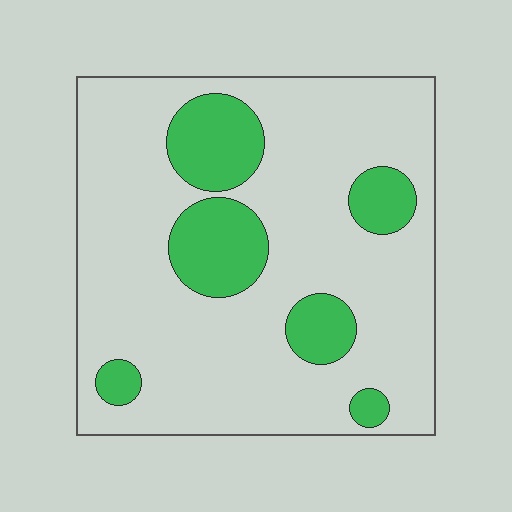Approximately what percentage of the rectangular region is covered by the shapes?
Approximately 20%.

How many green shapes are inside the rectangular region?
6.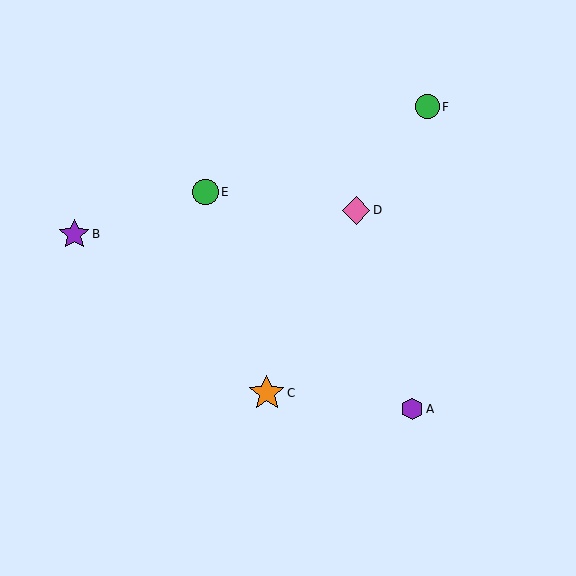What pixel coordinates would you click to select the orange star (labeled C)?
Click at (267, 393) to select the orange star C.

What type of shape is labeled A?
Shape A is a purple hexagon.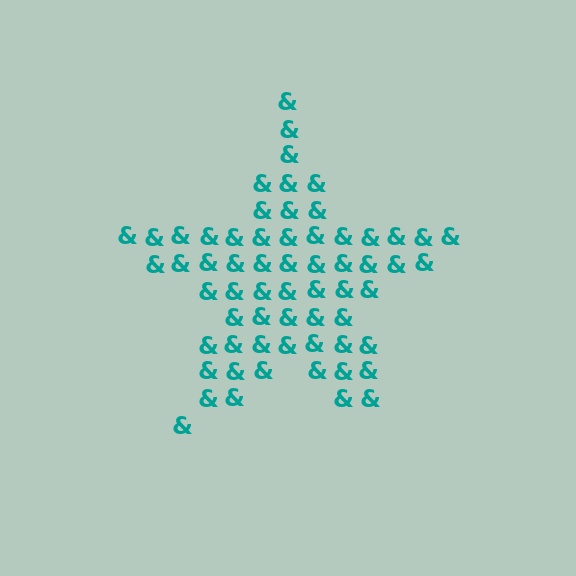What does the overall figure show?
The overall figure shows a star.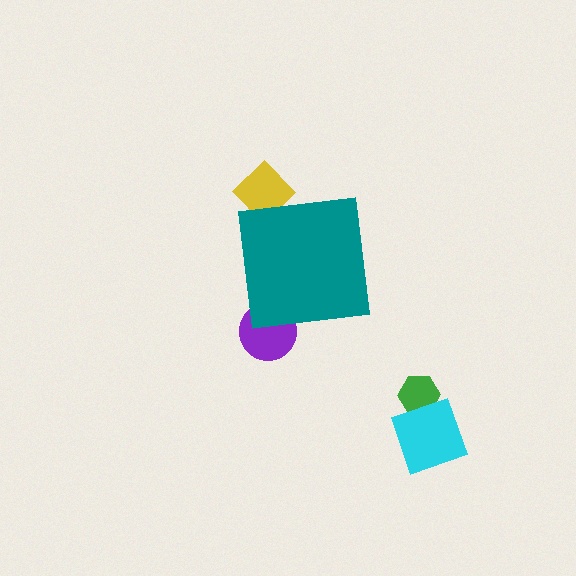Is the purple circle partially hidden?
Yes, the purple circle is partially hidden behind the teal square.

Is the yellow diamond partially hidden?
Yes, the yellow diamond is partially hidden behind the teal square.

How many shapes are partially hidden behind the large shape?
2 shapes are partially hidden.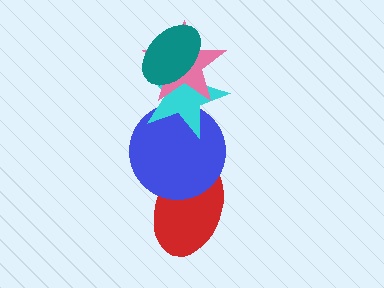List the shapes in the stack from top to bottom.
From top to bottom: the teal ellipse, the pink star, the cyan star, the blue circle, the red ellipse.